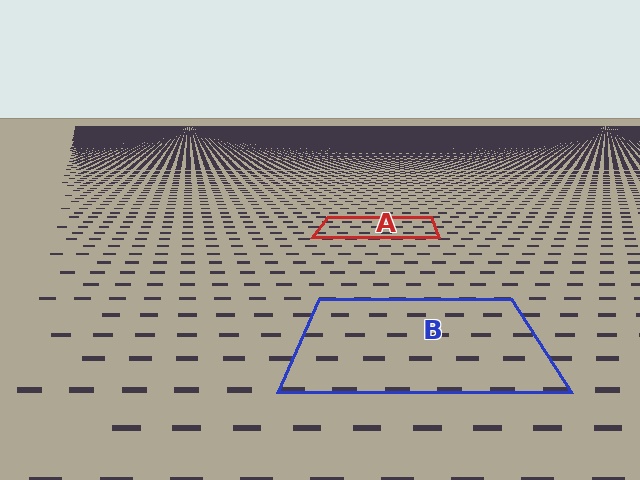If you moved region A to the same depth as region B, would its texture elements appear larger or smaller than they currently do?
They would appear larger. At a closer depth, the same texture elements are projected at a bigger on-screen size.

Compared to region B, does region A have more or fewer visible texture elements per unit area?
Region A has more texture elements per unit area — they are packed more densely because it is farther away.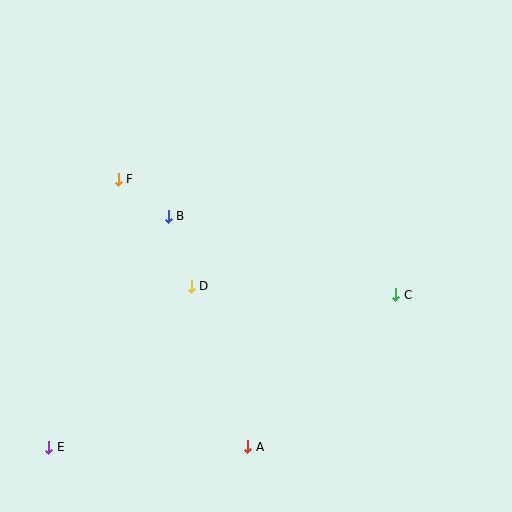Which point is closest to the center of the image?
Point D at (191, 286) is closest to the center.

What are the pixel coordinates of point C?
Point C is at (396, 295).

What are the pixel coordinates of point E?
Point E is at (49, 447).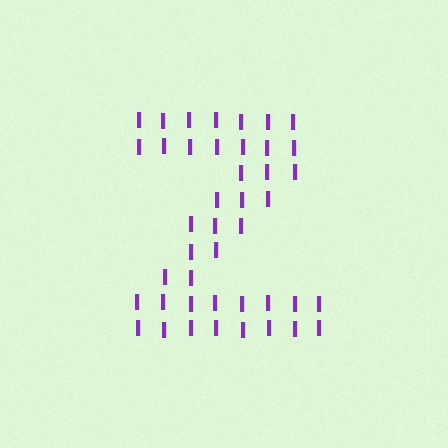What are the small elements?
The small elements are letter I's.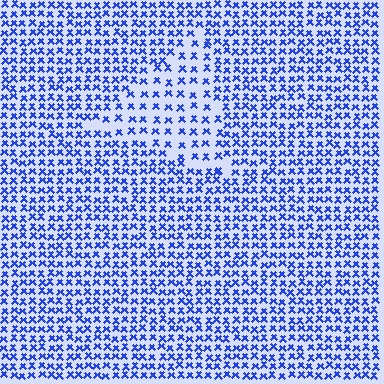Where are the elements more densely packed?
The elements are more densely packed outside the triangle boundary.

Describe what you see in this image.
The image contains small blue elements arranged at two different densities. A triangle-shaped region is visible where the elements are less densely packed than the surrounding area.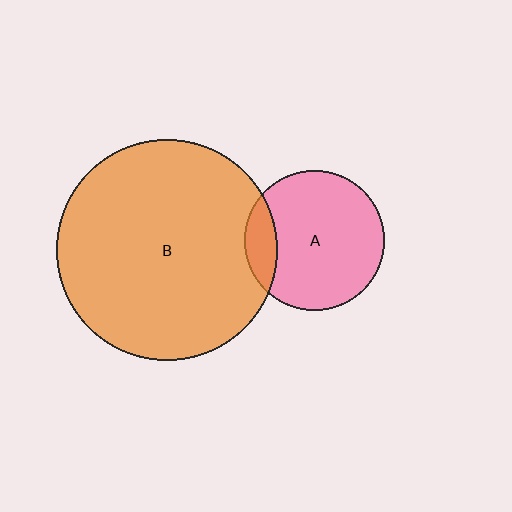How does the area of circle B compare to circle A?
Approximately 2.5 times.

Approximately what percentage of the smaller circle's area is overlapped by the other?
Approximately 15%.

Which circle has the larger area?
Circle B (orange).